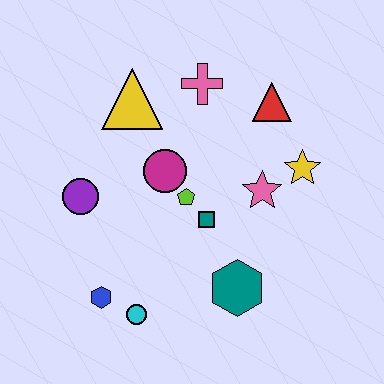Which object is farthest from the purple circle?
The yellow star is farthest from the purple circle.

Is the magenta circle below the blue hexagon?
No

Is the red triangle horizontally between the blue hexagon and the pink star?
No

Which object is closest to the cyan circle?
The blue hexagon is closest to the cyan circle.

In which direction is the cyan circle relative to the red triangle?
The cyan circle is below the red triangle.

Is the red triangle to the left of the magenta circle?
No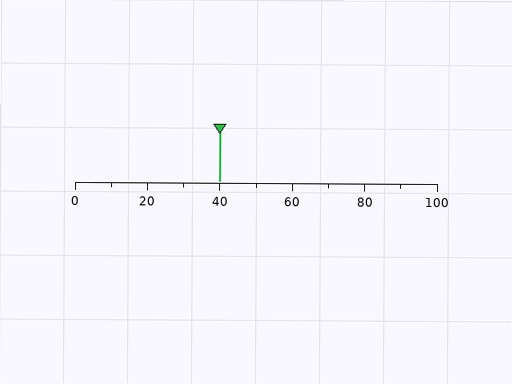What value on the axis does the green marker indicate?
The marker indicates approximately 40.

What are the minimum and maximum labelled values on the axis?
The axis runs from 0 to 100.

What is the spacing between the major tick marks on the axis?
The major ticks are spaced 20 apart.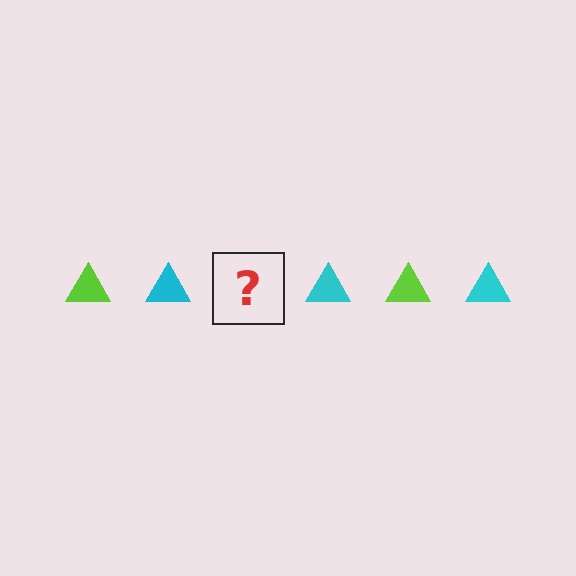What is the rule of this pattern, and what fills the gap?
The rule is that the pattern cycles through lime, cyan triangles. The gap should be filled with a lime triangle.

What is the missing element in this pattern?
The missing element is a lime triangle.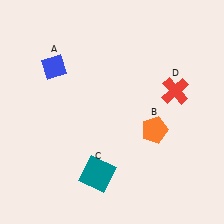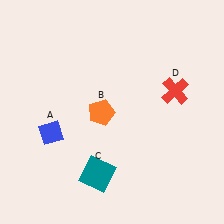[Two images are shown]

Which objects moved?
The objects that moved are: the blue diamond (A), the orange pentagon (B).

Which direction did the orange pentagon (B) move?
The orange pentagon (B) moved left.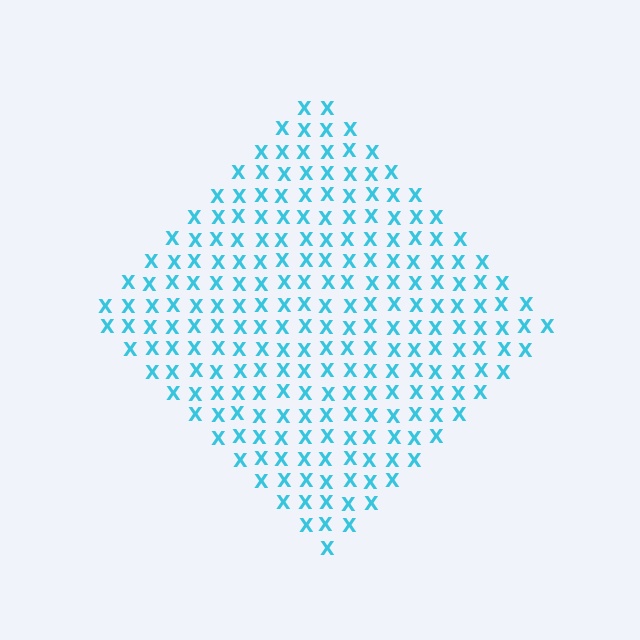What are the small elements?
The small elements are letter X's.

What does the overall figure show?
The overall figure shows a diamond.